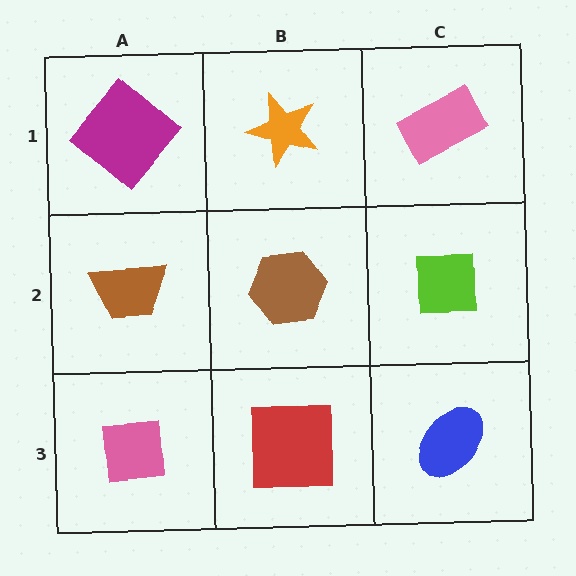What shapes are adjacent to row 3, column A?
A brown trapezoid (row 2, column A), a red square (row 3, column B).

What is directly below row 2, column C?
A blue ellipse.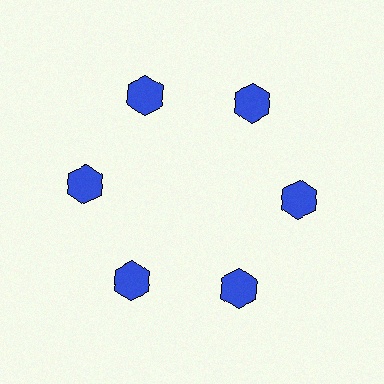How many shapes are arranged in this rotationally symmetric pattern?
There are 6 shapes, arranged in 6 groups of 1.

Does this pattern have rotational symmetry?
Yes, this pattern has 6-fold rotational symmetry. It looks the same after rotating 60 degrees around the center.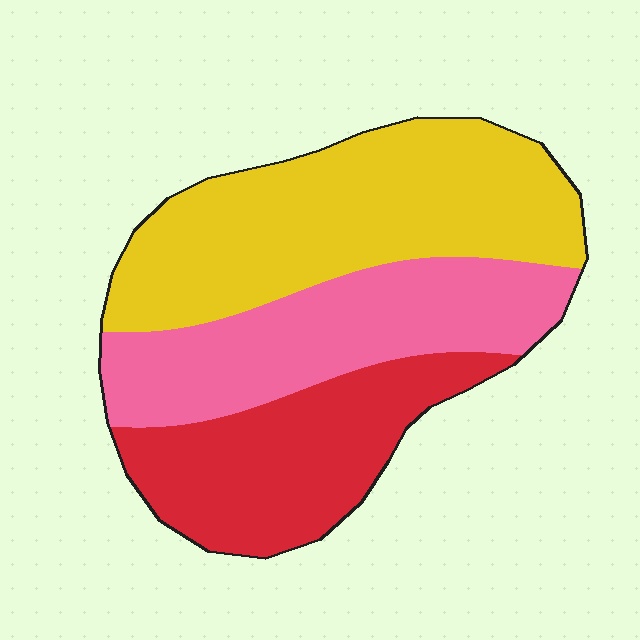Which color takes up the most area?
Yellow, at roughly 40%.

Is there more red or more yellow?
Yellow.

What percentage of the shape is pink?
Pink takes up about one third (1/3) of the shape.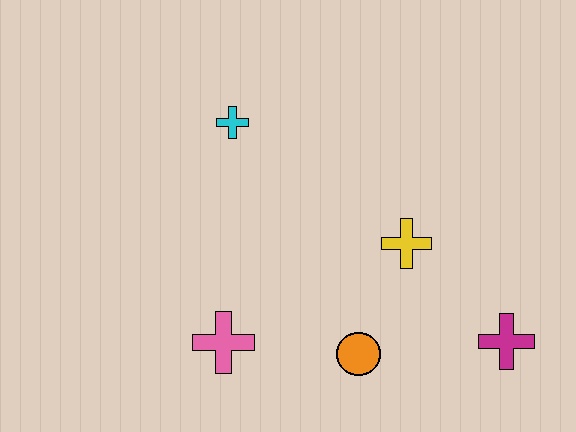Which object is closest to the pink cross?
The orange circle is closest to the pink cross.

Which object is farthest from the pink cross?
The magenta cross is farthest from the pink cross.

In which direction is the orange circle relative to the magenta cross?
The orange circle is to the left of the magenta cross.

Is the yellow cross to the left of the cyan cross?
No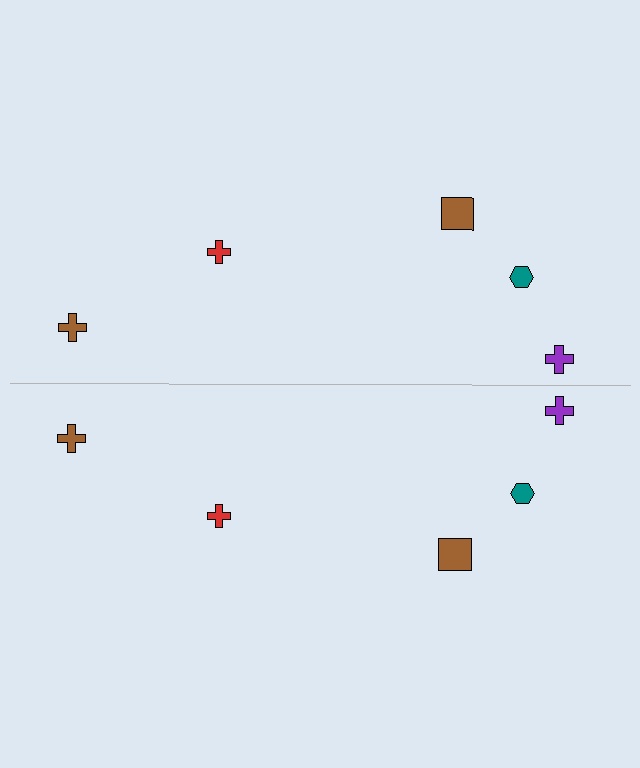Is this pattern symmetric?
Yes, this pattern has bilateral (reflection) symmetry.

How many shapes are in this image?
There are 10 shapes in this image.